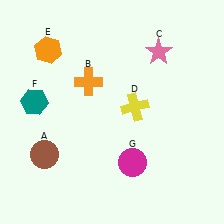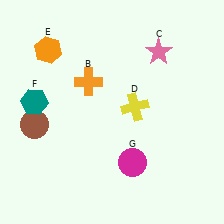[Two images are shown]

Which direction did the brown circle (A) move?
The brown circle (A) moved up.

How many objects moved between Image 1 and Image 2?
1 object moved between the two images.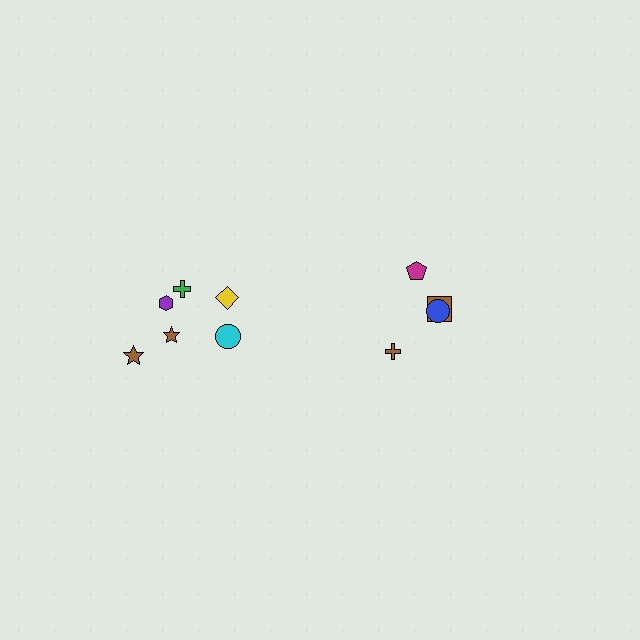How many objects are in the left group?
There are 6 objects.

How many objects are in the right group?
There are 4 objects.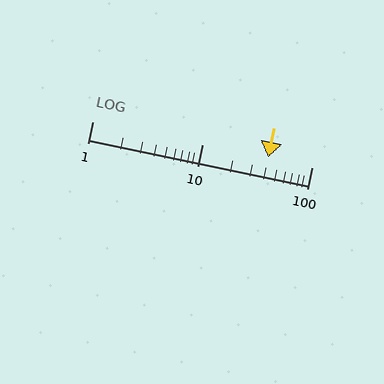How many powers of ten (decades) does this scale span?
The scale spans 2 decades, from 1 to 100.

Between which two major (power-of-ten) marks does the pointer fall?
The pointer is between 10 and 100.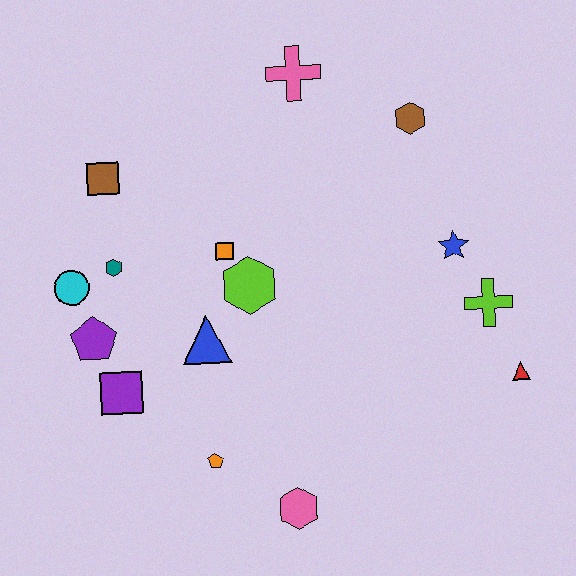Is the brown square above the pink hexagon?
Yes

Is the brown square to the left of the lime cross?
Yes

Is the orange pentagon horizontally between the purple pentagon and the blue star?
Yes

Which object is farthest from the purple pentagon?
The red triangle is farthest from the purple pentagon.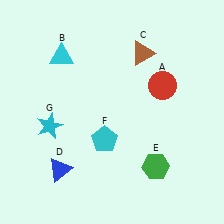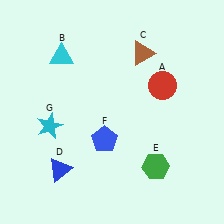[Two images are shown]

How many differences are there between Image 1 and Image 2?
There is 1 difference between the two images.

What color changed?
The pentagon (F) changed from cyan in Image 1 to blue in Image 2.